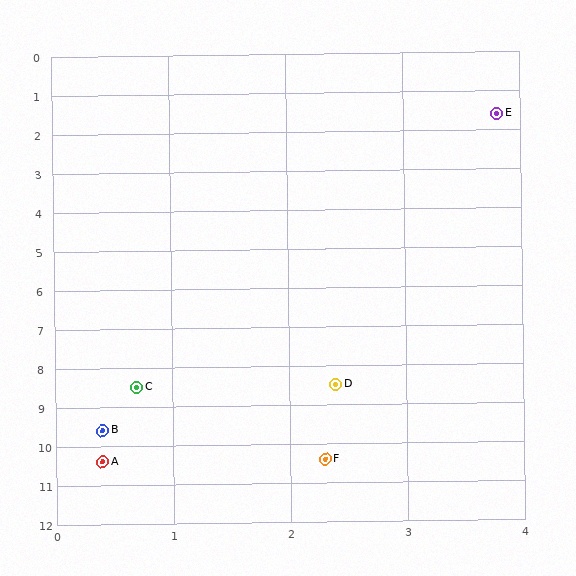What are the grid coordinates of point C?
Point C is at approximately (0.7, 8.5).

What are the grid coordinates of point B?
Point B is at approximately (0.4, 9.6).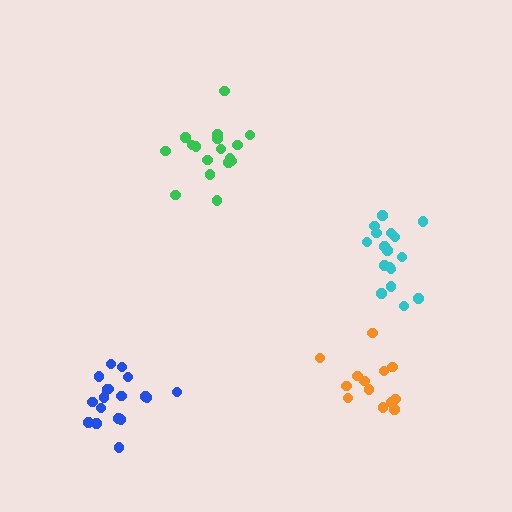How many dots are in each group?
Group 1: 17 dots, Group 2: 13 dots, Group 3: 17 dots, Group 4: 18 dots (65 total).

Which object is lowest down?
The blue cluster is bottommost.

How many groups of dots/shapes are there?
There are 4 groups.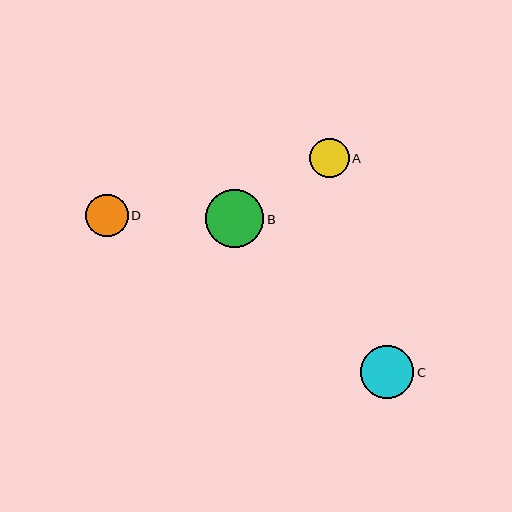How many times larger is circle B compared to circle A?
Circle B is approximately 1.5 times the size of circle A.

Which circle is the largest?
Circle B is the largest with a size of approximately 58 pixels.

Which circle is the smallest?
Circle A is the smallest with a size of approximately 39 pixels.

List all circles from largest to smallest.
From largest to smallest: B, C, D, A.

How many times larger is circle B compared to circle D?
Circle B is approximately 1.4 times the size of circle D.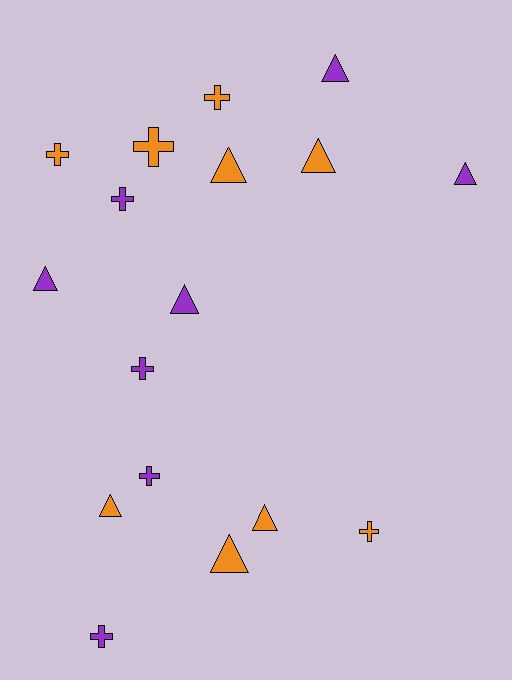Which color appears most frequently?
Orange, with 9 objects.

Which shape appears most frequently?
Triangle, with 9 objects.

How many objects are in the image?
There are 17 objects.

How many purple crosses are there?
There are 4 purple crosses.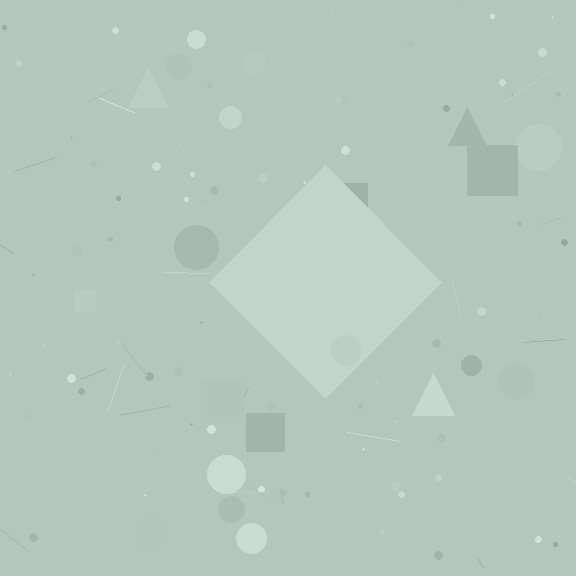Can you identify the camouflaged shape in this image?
The camouflaged shape is a diamond.